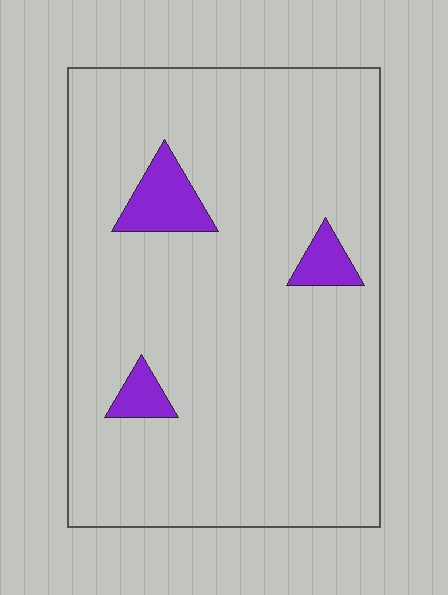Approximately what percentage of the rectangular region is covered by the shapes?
Approximately 5%.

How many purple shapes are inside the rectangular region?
3.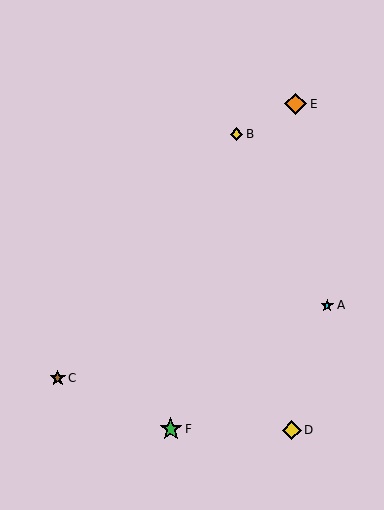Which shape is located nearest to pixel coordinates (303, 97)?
The orange diamond (labeled E) at (296, 104) is nearest to that location.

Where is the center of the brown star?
The center of the brown star is at (58, 378).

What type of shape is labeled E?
Shape E is an orange diamond.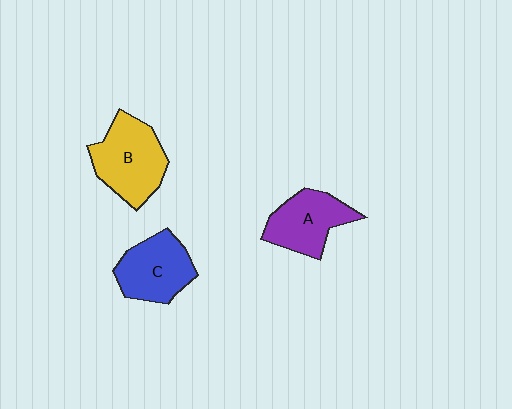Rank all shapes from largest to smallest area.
From largest to smallest: B (yellow), C (blue), A (purple).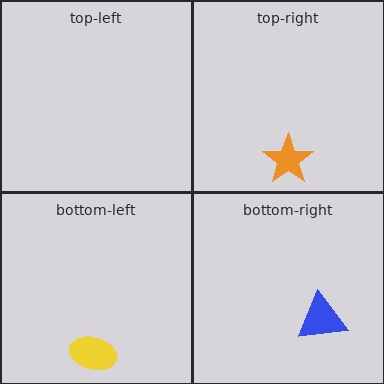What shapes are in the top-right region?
The orange star.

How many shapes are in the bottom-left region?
1.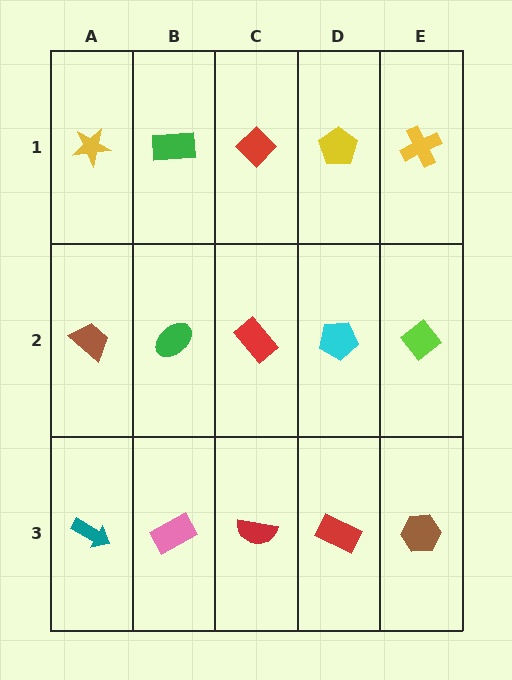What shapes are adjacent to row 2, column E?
A yellow cross (row 1, column E), a brown hexagon (row 3, column E), a cyan pentagon (row 2, column D).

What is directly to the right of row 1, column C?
A yellow pentagon.